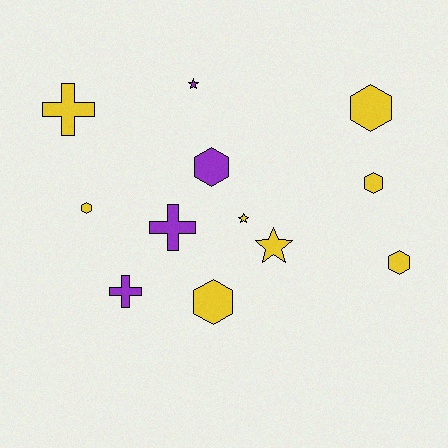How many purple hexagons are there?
There is 1 purple hexagon.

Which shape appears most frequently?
Hexagon, with 6 objects.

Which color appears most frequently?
Yellow, with 8 objects.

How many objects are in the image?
There are 12 objects.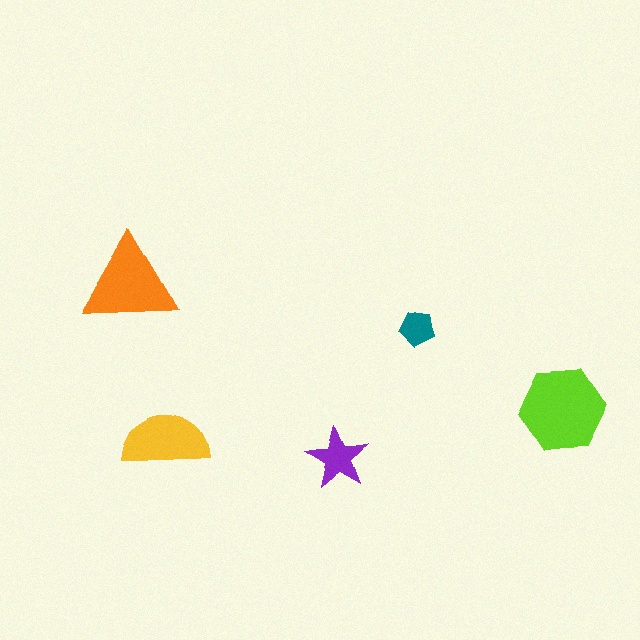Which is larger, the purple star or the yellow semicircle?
The yellow semicircle.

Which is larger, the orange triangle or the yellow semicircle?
The orange triangle.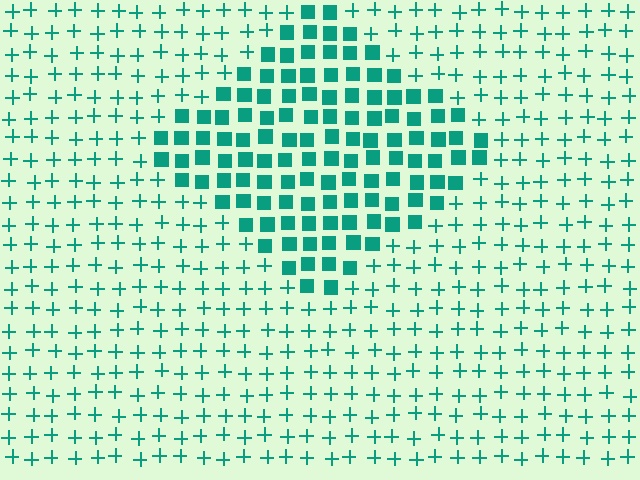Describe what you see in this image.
The image is filled with small teal elements arranged in a uniform grid. A diamond-shaped region contains squares, while the surrounding area contains plus signs. The boundary is defined purely by the change in element shape.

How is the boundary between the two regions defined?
The boundary is defined by a change in element shape: squares inside vs. plus signs outside. All elements share the same color and spacing.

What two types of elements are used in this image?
The image uses squares inside the diamond region and plus signs outside it.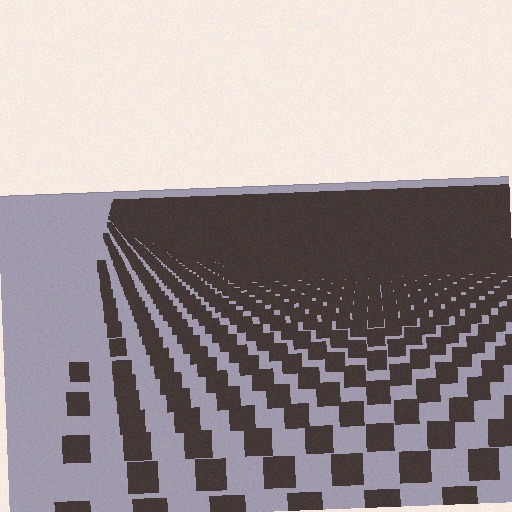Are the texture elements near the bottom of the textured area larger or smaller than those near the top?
Larger. Near the bottom, elements are closer to the viewer and appear at a bigger on-screen size.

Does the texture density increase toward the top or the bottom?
Density increases toward the top.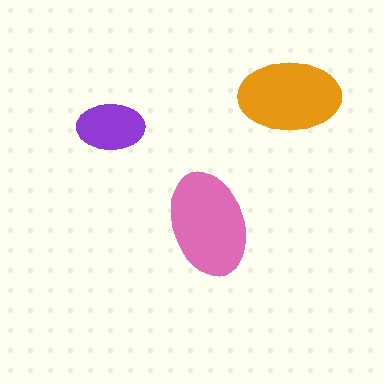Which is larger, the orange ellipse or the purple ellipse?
The orange one.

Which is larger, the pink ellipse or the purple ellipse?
The pink one.